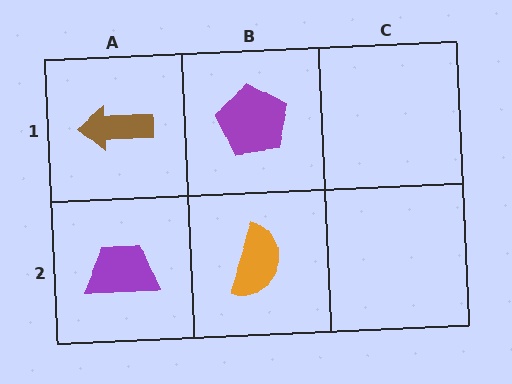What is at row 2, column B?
An orange semicircle.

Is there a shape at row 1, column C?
No, that cell is empty.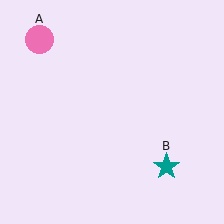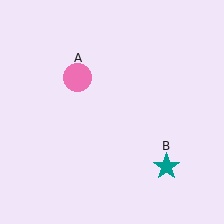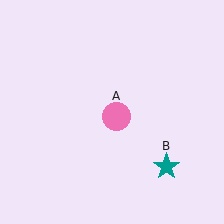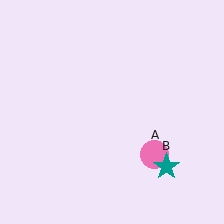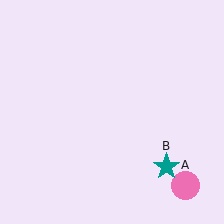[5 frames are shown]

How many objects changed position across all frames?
1 object changed position: pink circle (object A).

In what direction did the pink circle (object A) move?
The pink circle (object A) moved down and to the right.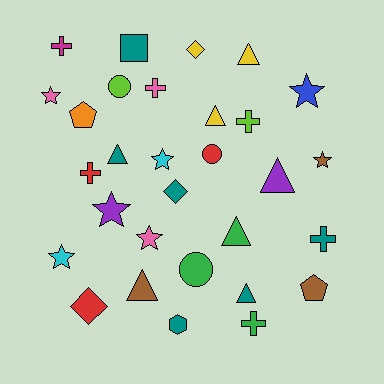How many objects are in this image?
There are 30 objects.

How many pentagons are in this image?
There are 2 pentagons.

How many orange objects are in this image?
There is 1 orange object.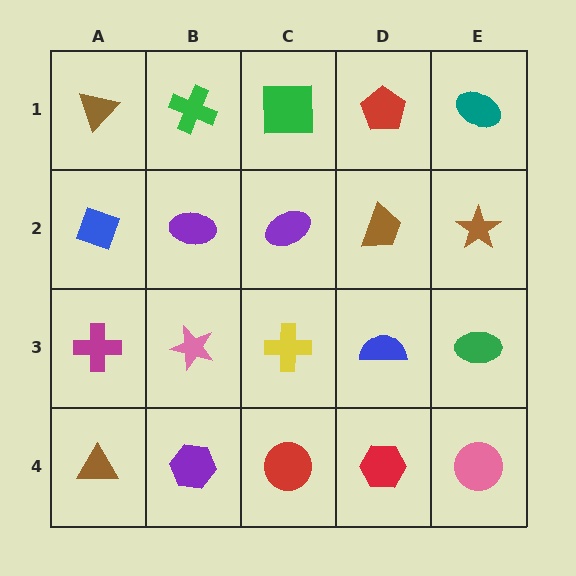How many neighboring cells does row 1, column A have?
2.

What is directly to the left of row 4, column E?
A red hexagon.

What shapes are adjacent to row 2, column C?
A green square (row 1, column C), a yellow cross (row 3, column C), a purple ellipse (row 2, column B), a brown trapezoid (row 2, column D).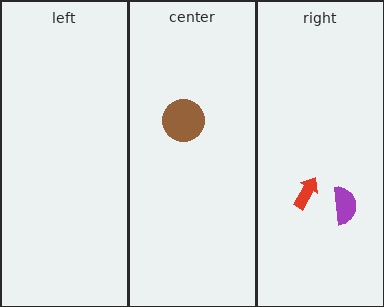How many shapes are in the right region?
2.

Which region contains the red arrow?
The right region.